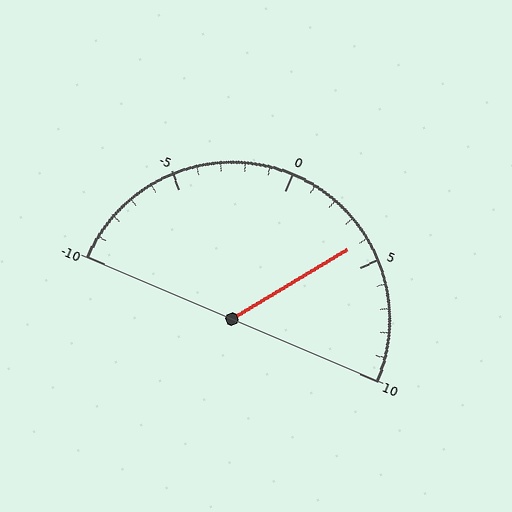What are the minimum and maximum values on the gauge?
The gauge ranges from -10 to 10.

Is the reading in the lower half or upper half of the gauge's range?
The reading is in the upper half of the range (-10 to 10).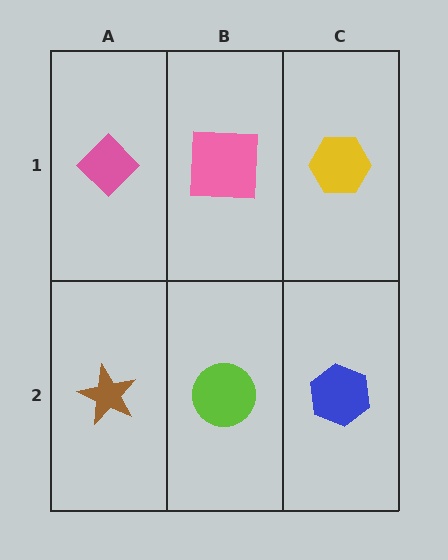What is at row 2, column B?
A lime circle.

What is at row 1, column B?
A pink square.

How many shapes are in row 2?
3 shapes.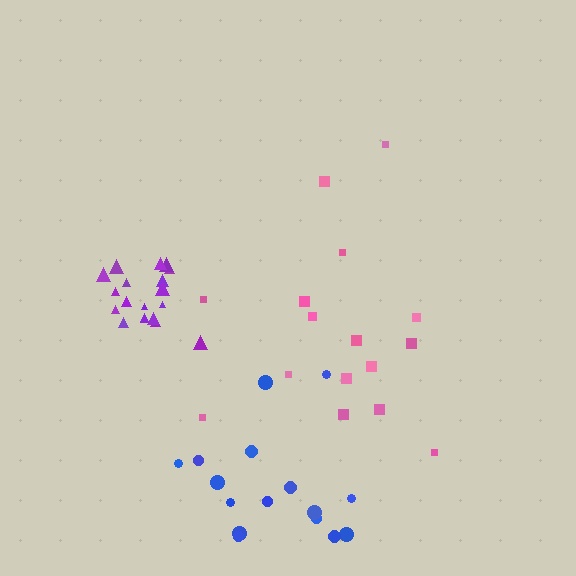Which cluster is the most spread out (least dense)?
Pink.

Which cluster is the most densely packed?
Purple.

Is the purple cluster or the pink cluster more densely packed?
Purple.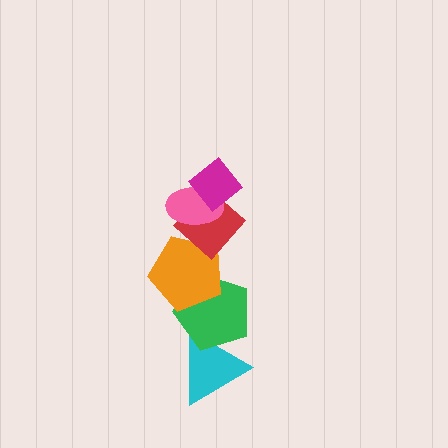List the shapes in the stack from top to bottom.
From top to bottom: the magenta diamond, the pink ellipse, the red diamond, the orange pentagon, the green pentagon, the cyan triangle.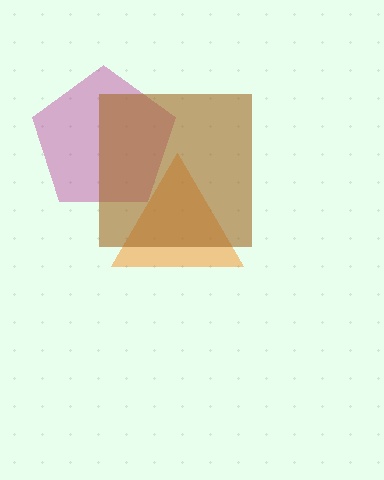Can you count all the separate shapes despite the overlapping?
Yes, there are 3 separate shapes.